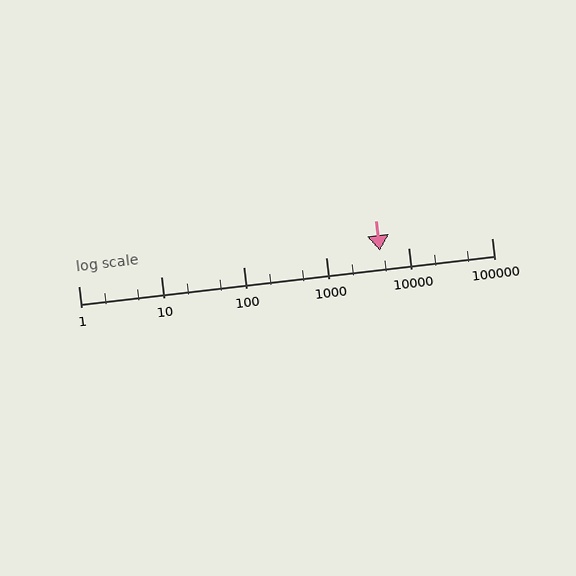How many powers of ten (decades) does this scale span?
The scale spans 5 decades, from 1 to 100000.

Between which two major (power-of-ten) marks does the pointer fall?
The pointer is between 1000 and 10000.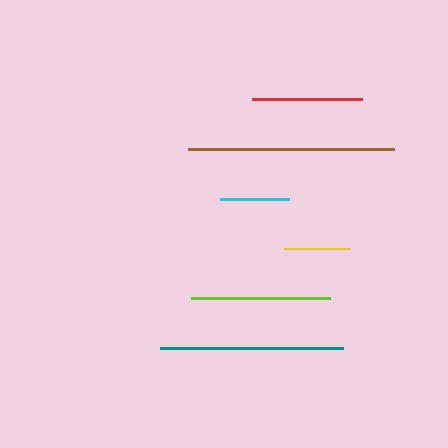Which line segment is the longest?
The brown line is the longest at approximately 207 pixels.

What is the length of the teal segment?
The teal segment is approximately 183 pixels long.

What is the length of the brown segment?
The brown segment is approximately 207 pixels long.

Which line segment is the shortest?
The yellow line is the shortest at approximately 66 pixels.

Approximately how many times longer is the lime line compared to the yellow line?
The lime line is approximately 2.1 times the length of the yellow line.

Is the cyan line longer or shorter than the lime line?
The lime line is longer than the cyan line.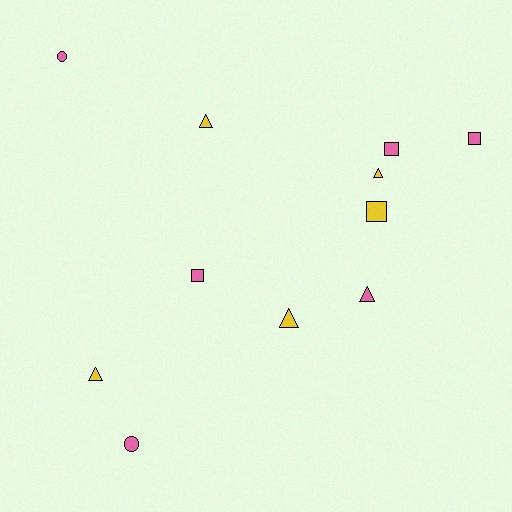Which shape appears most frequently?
Triangle, with 5 objects.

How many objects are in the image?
There are 11 objects.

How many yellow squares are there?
There is 1 yellow square.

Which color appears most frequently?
Pink, with 6 objects.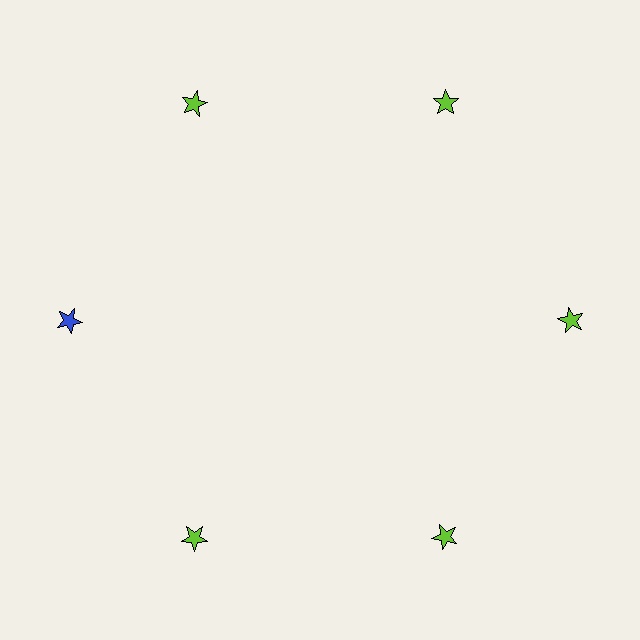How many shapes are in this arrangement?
There are 6 shapes arranged in a ring pattern.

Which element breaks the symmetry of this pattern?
The blue star at roughly the 9 o'clock position breaks the symmetry. All other shapes are lime stars.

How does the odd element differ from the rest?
It has a different color: blue instead of lime.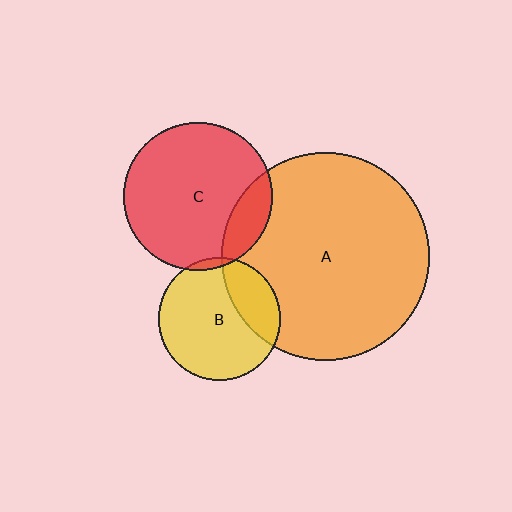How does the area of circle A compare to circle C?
Approximately 2.0 times.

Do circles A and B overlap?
Yes.